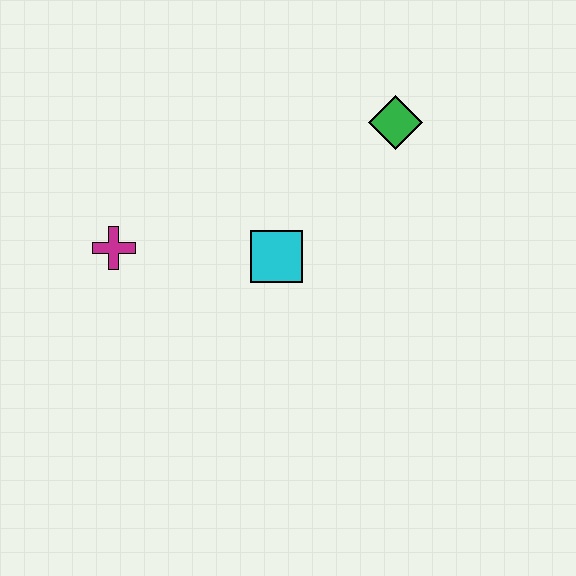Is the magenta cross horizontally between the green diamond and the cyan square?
No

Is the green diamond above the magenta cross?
Yes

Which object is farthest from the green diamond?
The magenta cross is farthest from the green diamond.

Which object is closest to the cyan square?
The magenta cross is closest to the cyan square.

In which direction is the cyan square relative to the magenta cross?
The cyan square is to the right of the magenta cross.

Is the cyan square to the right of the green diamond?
No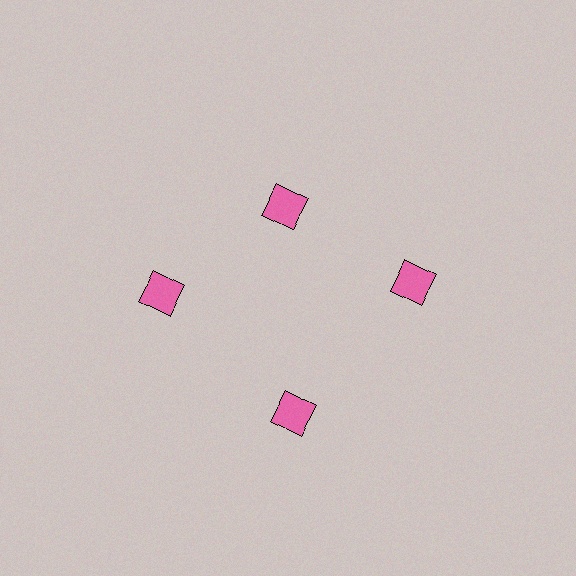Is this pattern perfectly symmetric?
No. The 4 pink diamonds are arranged in a ring, but one element near the 12 o'clock position is pulled inward toward the center, breaking the 4-fold rotational symmetry.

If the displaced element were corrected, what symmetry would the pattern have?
It would have 4-fold rotational symmetry — the pattern would map onto itself every 90 degrees.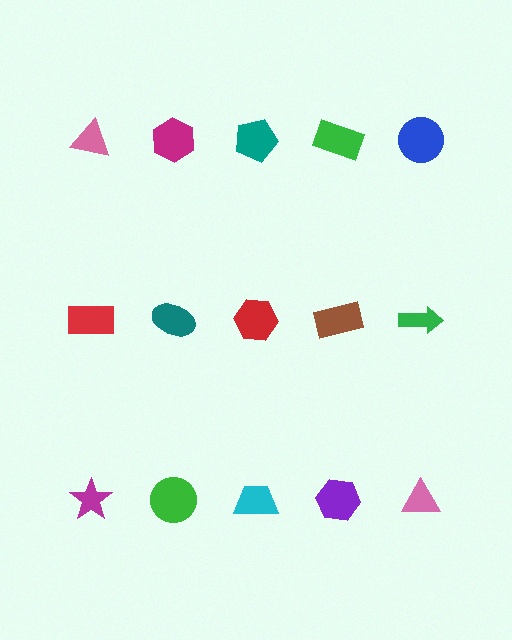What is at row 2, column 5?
A green arrow.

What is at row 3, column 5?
A pink triangle.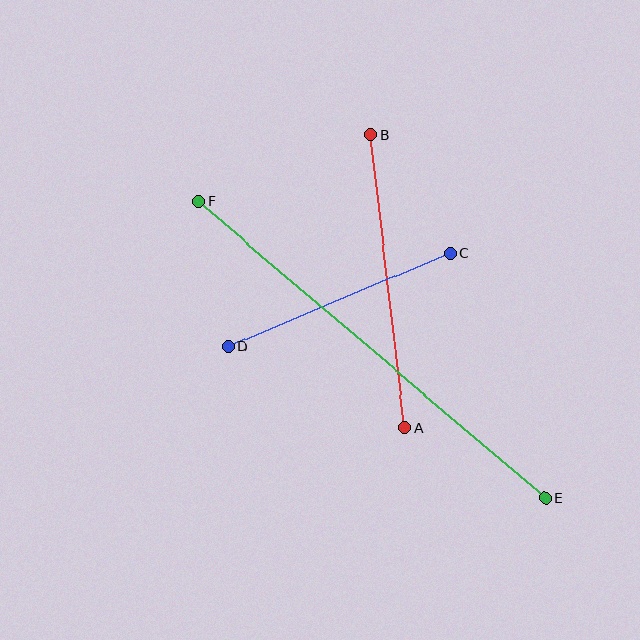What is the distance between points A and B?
The distance is approximately 294 pixels.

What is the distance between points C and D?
The distance is approximately 241 pixels.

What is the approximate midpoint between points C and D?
The midpoint is at approximately (339, 300) pixels.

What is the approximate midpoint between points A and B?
The midpoint is at approximately (388, 281) pixels.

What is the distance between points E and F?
The distance is approximately 456 pixels.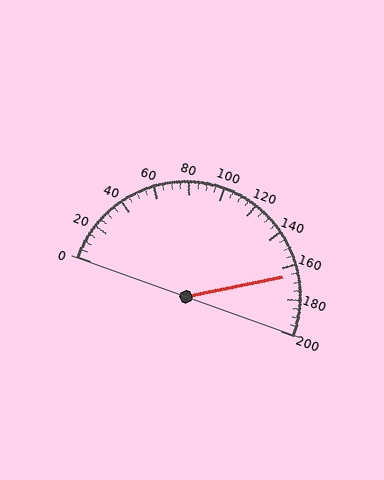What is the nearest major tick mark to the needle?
The nearest major tick mark is 160.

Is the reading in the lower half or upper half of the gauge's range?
The reading is in the upper half of the range (0 to 200).